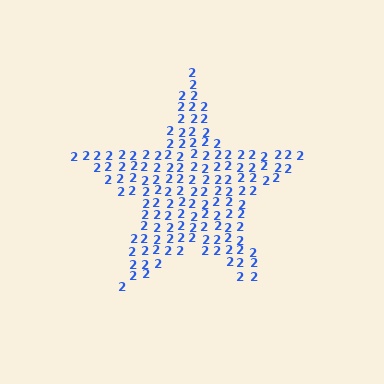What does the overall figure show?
The overall figure shows a star.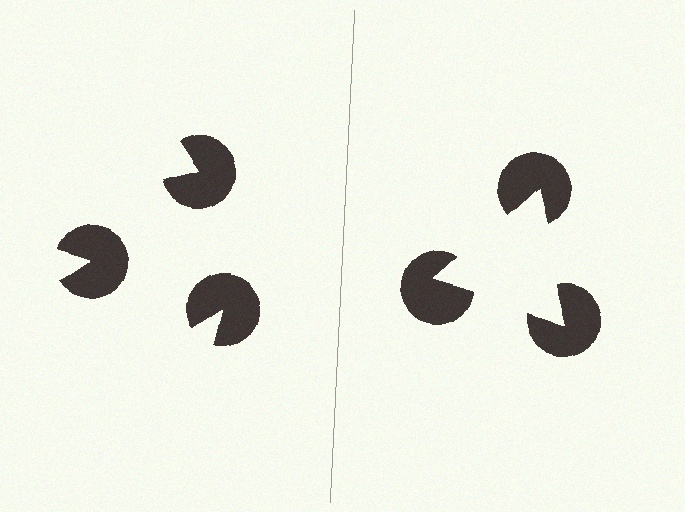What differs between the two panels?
The pac-man discs are positioned identically on both sides; only the wedge orientations differ. On the right they align to a triangle; on the left they are misaligned.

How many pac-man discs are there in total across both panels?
6 — 3 on each side.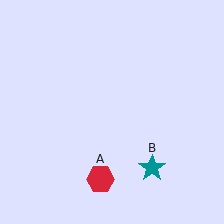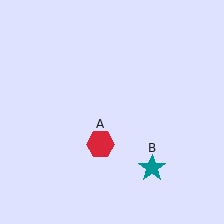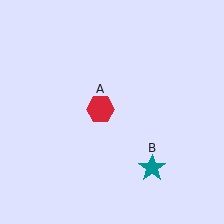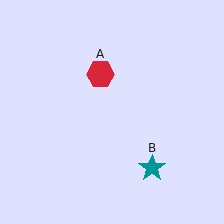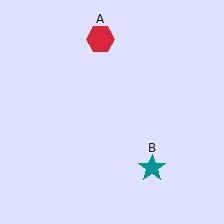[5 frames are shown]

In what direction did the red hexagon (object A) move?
The red hexagon (object A) moved up.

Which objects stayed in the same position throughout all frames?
Teal star (object B) remained stationary.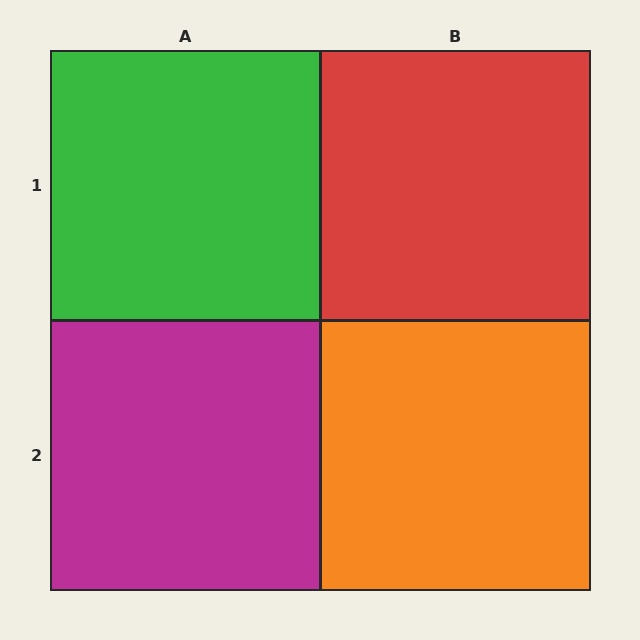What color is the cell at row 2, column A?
Magenta.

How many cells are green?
1 cell is green.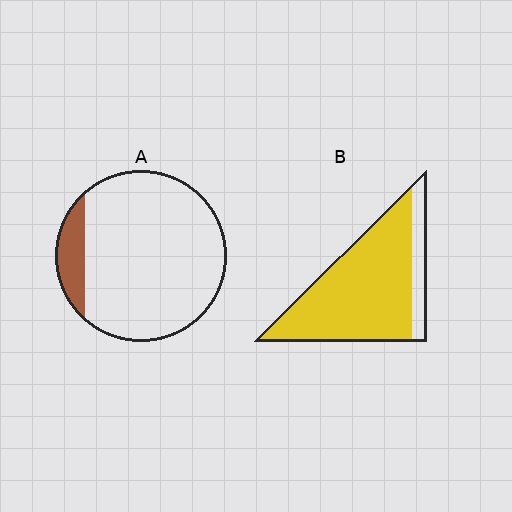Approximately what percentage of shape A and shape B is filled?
A is approximately 10% and B is approximately 85%.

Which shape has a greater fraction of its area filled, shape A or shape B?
Shape B.